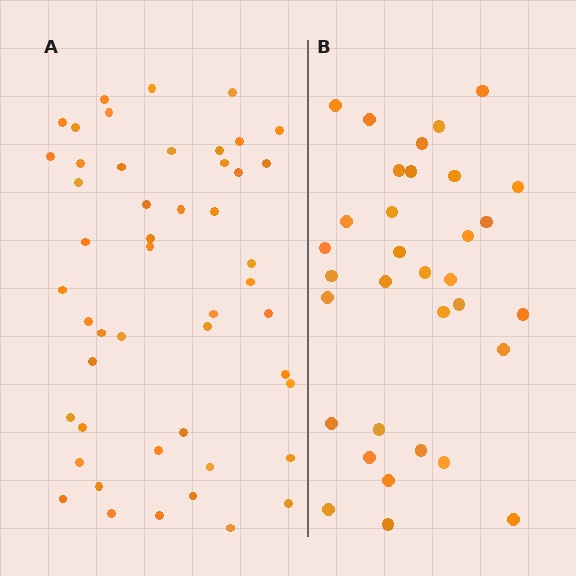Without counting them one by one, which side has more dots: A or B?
Region A (the left region) has more dots.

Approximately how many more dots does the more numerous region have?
Region A has approximately 15 more dots than region B.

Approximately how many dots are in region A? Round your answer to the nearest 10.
About 50 dots. (The exact count is 49, which rounds to 50.)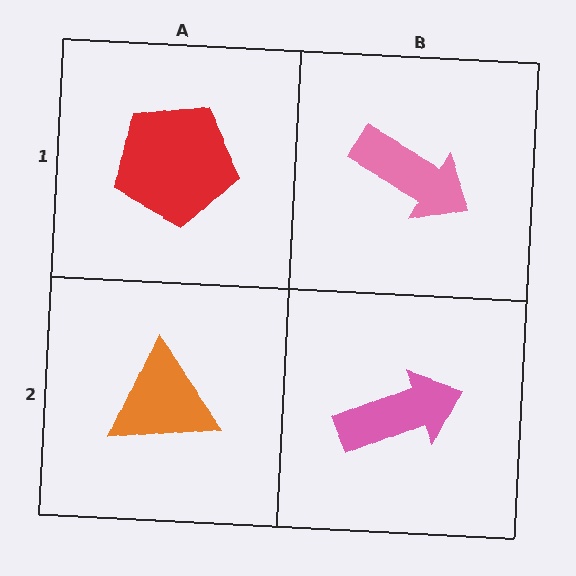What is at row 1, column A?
A red pentagon.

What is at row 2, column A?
An orange triangle.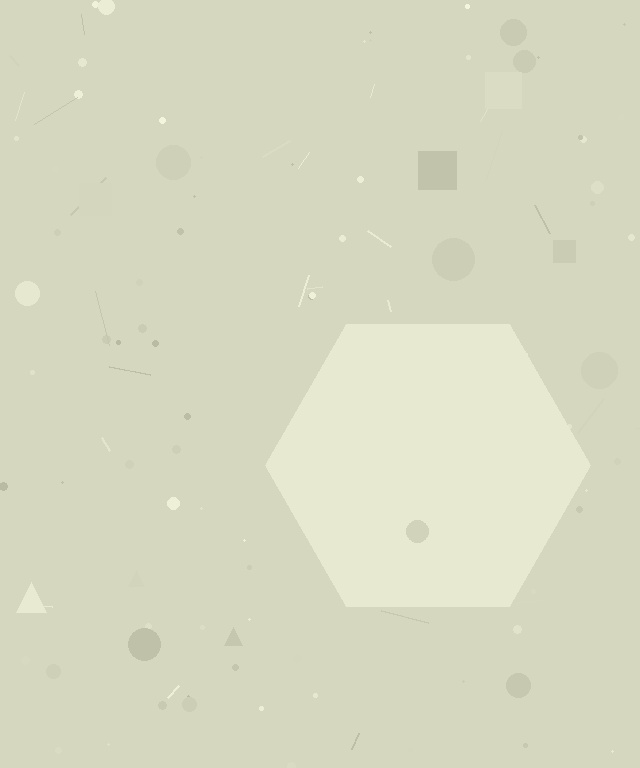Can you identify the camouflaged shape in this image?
The camouflaged shape is a hexagon.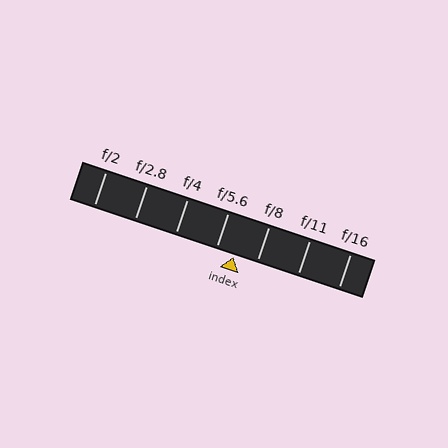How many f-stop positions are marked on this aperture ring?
There are 7 f-stop positions marked.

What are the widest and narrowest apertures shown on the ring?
The widest aperture shown is f/2 and the narrowest is f/16.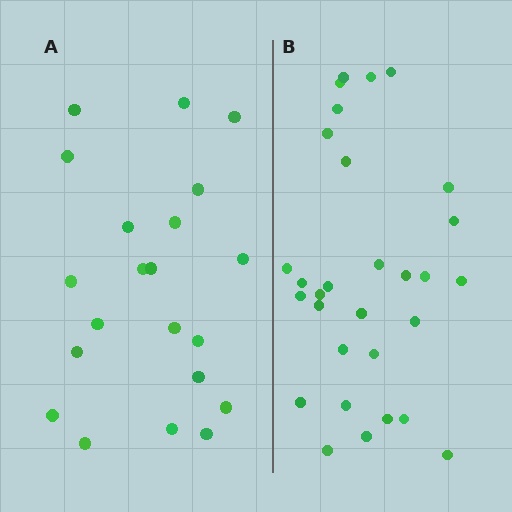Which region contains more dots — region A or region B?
Region B (the right region) has more dots.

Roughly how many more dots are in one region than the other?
Region B has roughly 8 or so more dots than region A.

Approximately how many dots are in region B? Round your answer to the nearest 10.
About 30 dots.